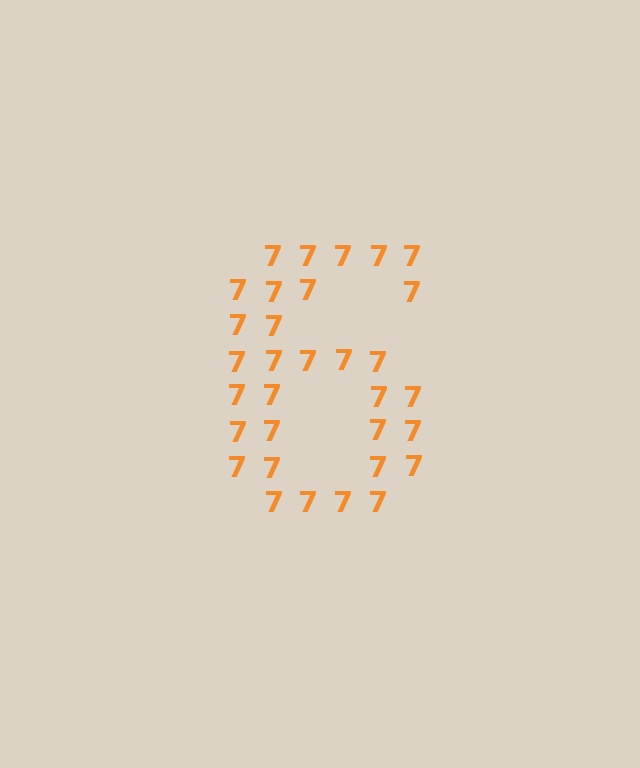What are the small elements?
The small elements are digit 7's.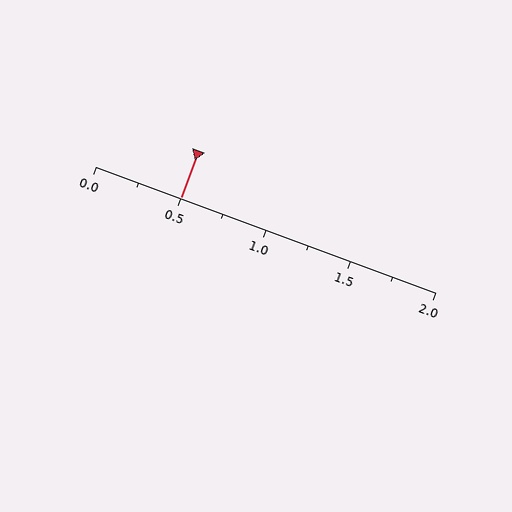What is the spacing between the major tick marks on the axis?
The major ticks are spaced 0.5 apart.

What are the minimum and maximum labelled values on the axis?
The axis runs from 0.0 to 2.0.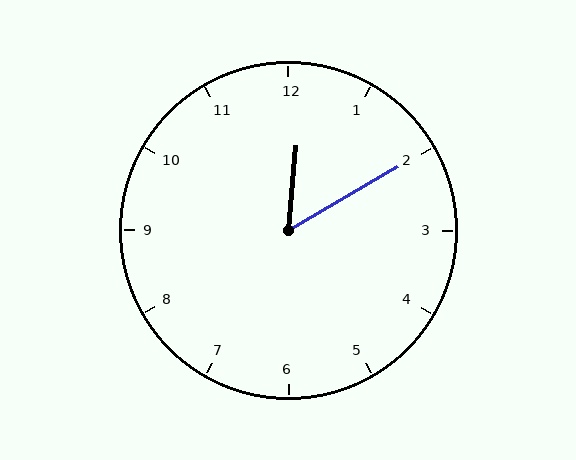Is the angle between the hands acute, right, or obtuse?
It is acute.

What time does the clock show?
12:10.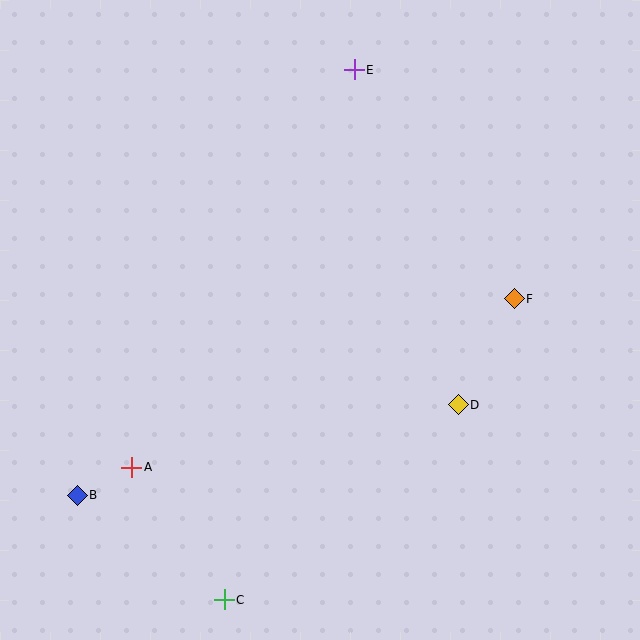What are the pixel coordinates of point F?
Point F is at (514, 299).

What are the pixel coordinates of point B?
Point B is at (77, 495).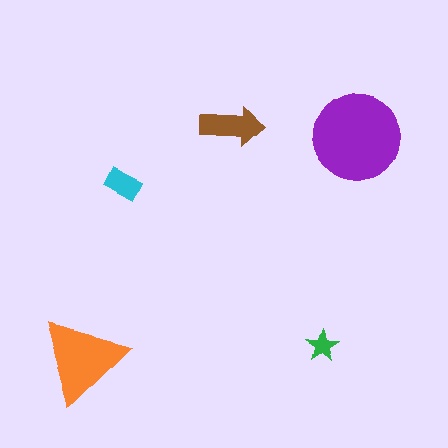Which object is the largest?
The purple circle.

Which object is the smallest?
The green star.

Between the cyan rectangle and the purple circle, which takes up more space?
The purple circle.